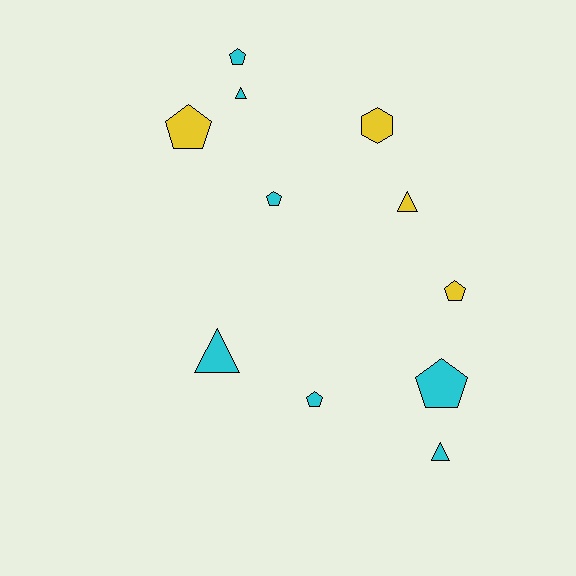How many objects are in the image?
There are 11 objects.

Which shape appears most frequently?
Pentagon, with 6 objects.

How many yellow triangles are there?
There is 1 yellow triangle.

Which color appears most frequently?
Cyan, with 7 objects.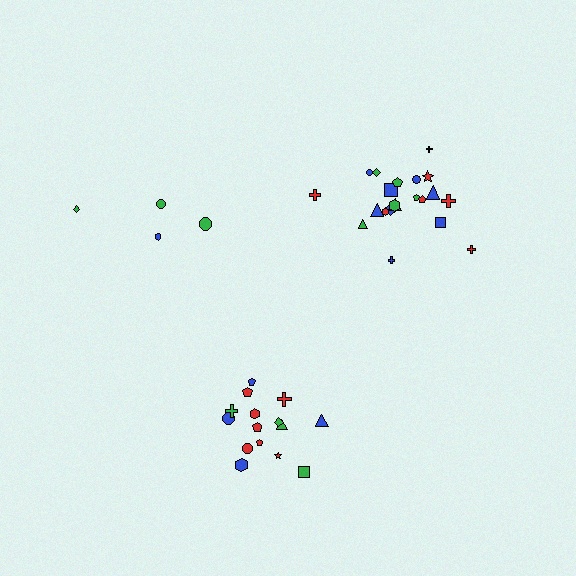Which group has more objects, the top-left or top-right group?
The top-right group.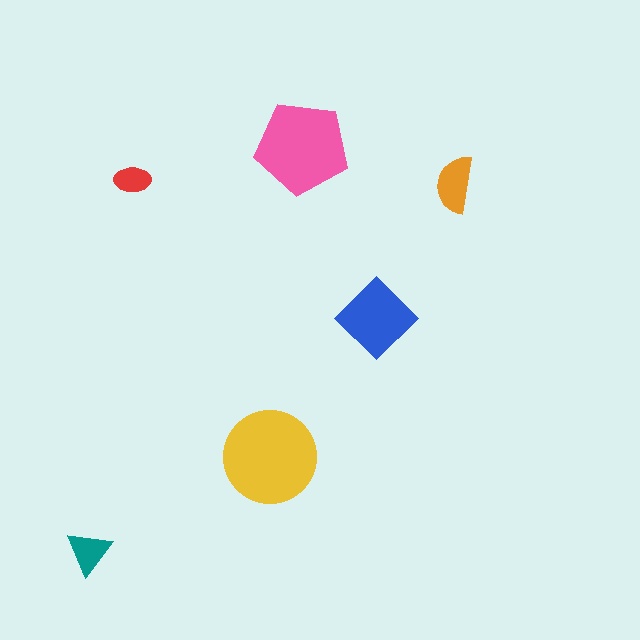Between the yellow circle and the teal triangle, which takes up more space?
The yellow circle.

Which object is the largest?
The yellow circle.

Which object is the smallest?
The red ellipse.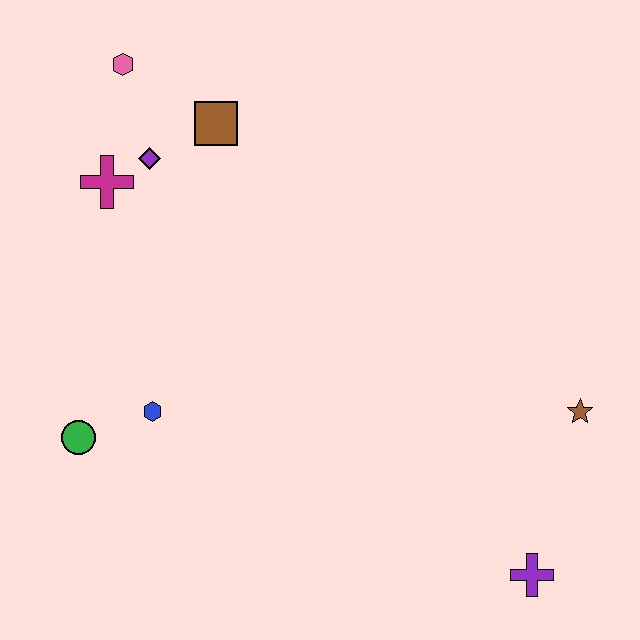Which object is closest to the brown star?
The purple cross is closest to the brown star.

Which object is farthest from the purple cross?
The pink hexagon is farthest from the purple cross.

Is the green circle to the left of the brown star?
Yes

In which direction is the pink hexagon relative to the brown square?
The pink hexagon is to the left of the brown square.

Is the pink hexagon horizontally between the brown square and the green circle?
Yes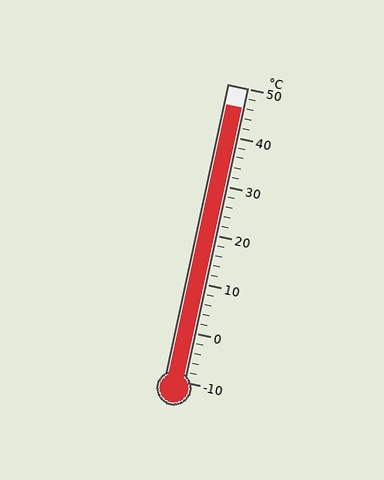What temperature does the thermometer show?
The thermometer shows approximately 46°C.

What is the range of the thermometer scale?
The thermometer scale ranges from -10°C to 50°C.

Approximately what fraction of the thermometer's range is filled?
The thermometer is filled to approximately 95% of its range.